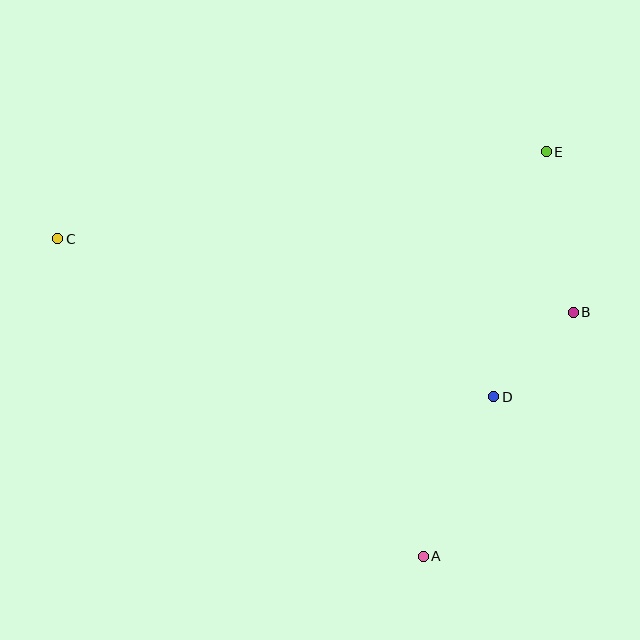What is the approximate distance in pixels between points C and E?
The distance between C and E is approximately 496 pixels.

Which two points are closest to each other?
Points B and D are closest to each other.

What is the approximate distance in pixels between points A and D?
The distance between A and D is approximately 174 pixels.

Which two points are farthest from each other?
Points B and C are farthest from each other.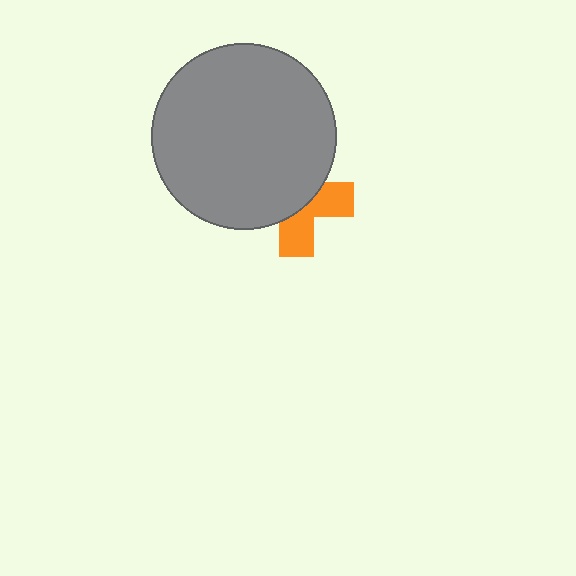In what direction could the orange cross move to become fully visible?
The orange cross could move toward the lower-right. That would shift it out from behind the gray circle entirely.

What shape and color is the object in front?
The object in front is a gray circle.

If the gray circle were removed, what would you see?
You would see the complete orange cross.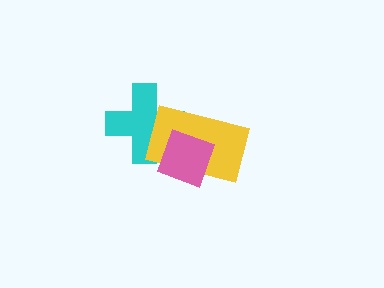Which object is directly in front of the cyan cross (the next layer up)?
The yellow rectangle is directly in front of the cyan cross.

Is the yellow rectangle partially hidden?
Yes, it is partially covered by another shape.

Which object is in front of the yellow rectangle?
The pink diamond is in front of the yellow rectangle.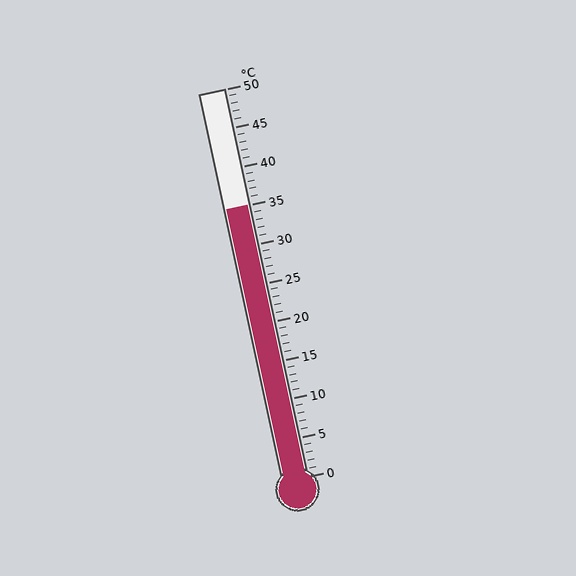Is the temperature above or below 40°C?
The temperature is below 40°C.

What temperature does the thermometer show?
The thermometer shows approximately 35°C.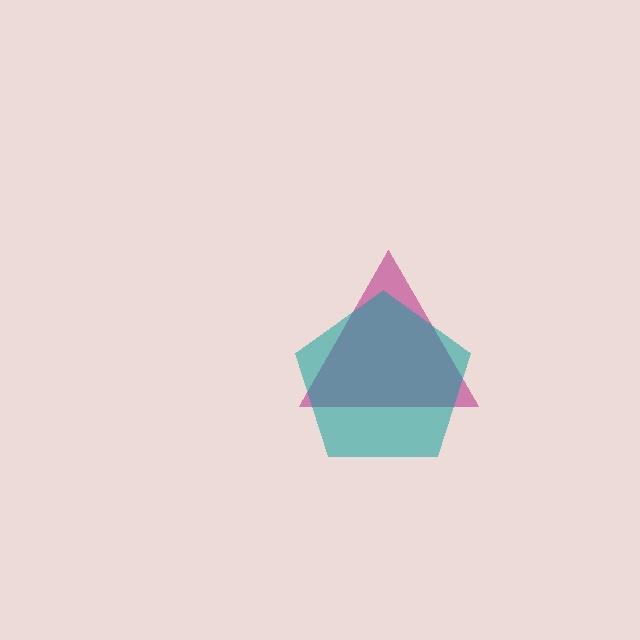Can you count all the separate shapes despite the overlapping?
Yes, there are 2 separate shapes.